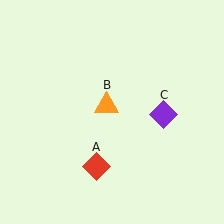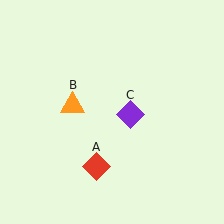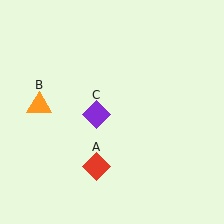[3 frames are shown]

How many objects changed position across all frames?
2 objects changed position: orange triangle (object B), purple diamond (object C).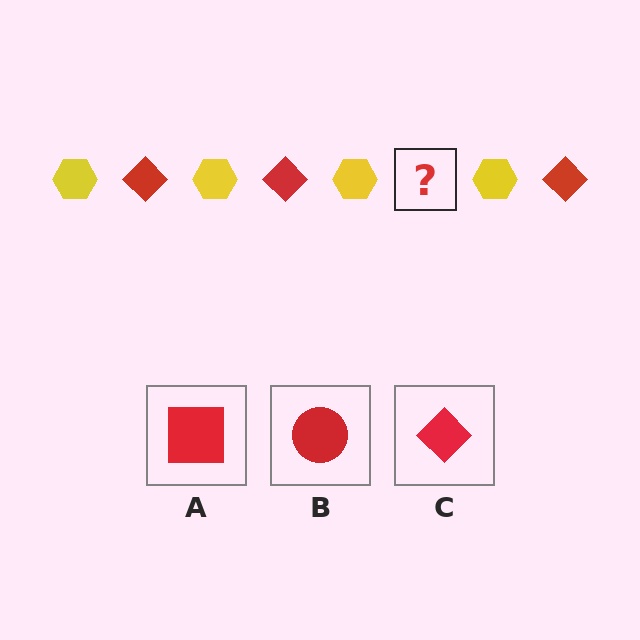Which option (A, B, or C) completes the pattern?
C.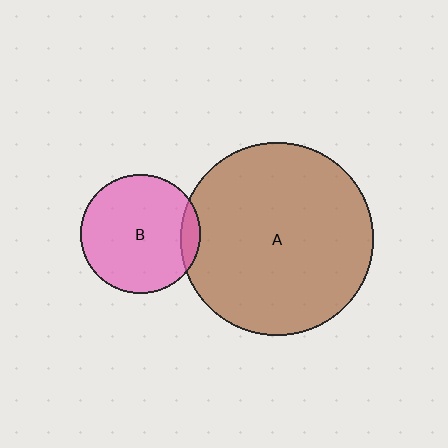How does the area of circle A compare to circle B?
Approximately 2.6 times.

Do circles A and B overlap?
Yes.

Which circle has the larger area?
Circle A (brown).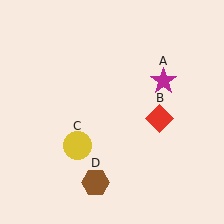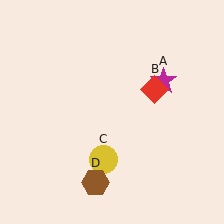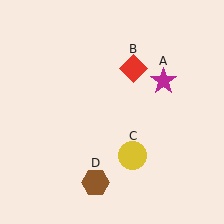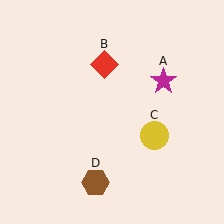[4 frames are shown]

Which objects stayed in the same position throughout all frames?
Magenta star (object A) and brown hexagon (object D) remained stationary.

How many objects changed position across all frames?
2 objects changed position: red diamond (object B), yellow circle (object C).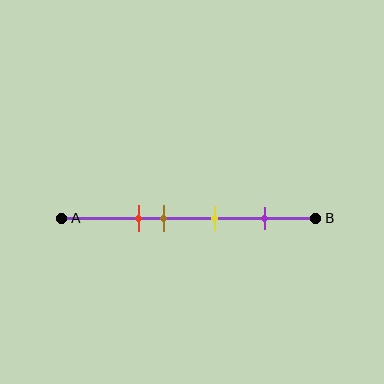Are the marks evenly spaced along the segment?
No, the marks are not evenly spaced.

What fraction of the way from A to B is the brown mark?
The brown mark is approximately 40% (0.4) of the way from A to B.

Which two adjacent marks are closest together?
The red and brown marks are the closest adjacent pair.